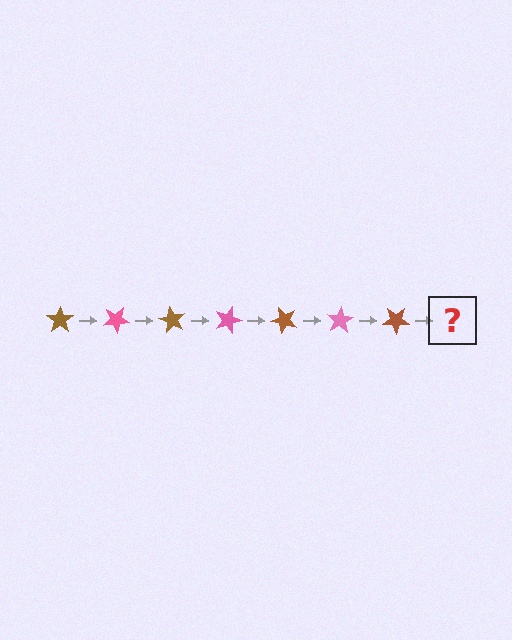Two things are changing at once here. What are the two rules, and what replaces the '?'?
The two rules are that it rotates 30 degrees each step and the color cycles through brown and pink. The '?' should be a pink star, rotated 210 degrees from the start.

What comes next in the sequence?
The next element should be a pink star, rotated 210 degrees from the start.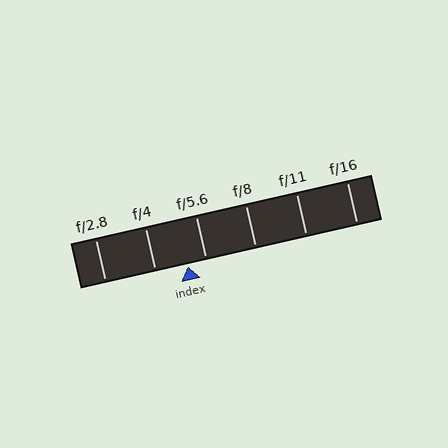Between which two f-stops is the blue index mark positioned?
The index mark is between f/4 and f/5.6.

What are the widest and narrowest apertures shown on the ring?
The widest aperture shown is f/2.8 and the narrowest is f/16.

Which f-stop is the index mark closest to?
The index mark is closest to f/5.6.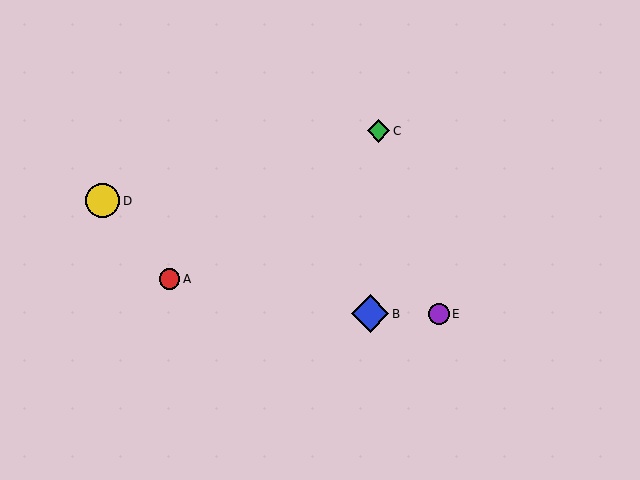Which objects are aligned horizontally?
Objects B, E are aligned horizontally.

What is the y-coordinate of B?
Object B is at y≈314.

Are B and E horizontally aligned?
Yes, both are at y≈314.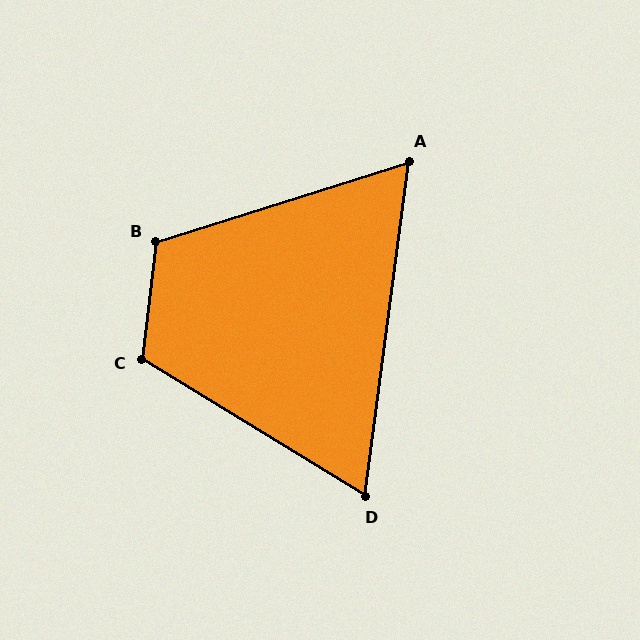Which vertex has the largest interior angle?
C, at approximately 115 degrees.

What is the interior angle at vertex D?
Approximately 66 degrees (acute).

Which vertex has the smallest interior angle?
A, at approximately 65 degrees.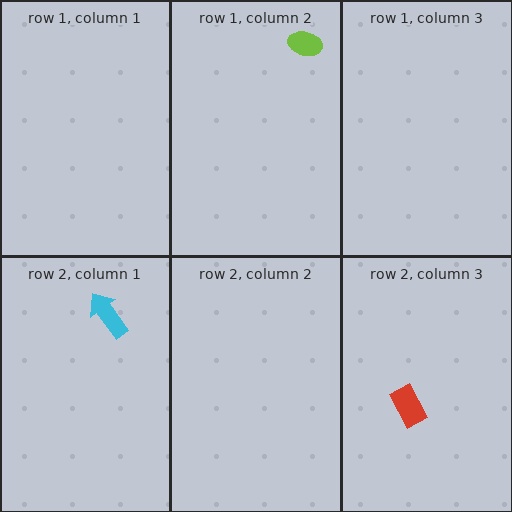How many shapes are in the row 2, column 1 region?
1.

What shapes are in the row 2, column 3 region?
The red rectangle.